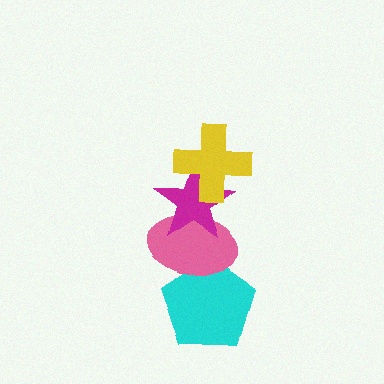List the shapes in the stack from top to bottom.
From top to bottom: the yellow cross, the magenta star, the pink ellipse, the cyan pentagon.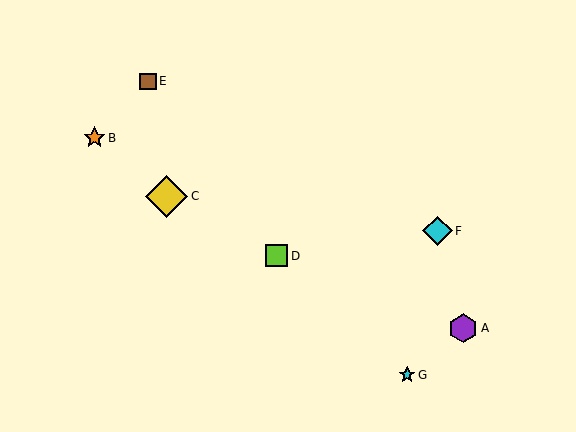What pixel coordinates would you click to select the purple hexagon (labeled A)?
Click at (463, 328) to select the purple hexagon A.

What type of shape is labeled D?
Shape D is a lime square.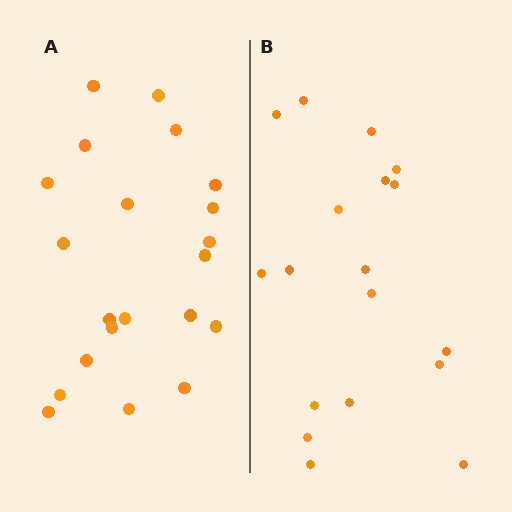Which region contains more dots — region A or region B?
Region A (the left region) has more dots.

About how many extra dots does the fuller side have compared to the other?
Region A has just a few more — roughly 2 or 3 more dots than region B.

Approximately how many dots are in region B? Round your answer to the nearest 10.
About 20 dots. (The exact count is 18, which rounds to 20.)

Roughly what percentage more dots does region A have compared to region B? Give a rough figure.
About 15% more.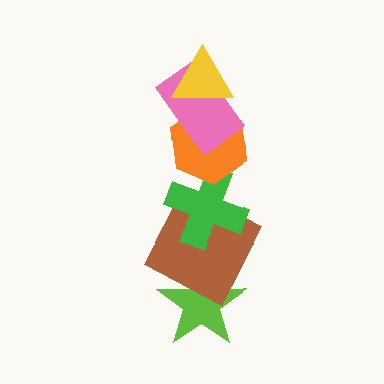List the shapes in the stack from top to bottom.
From top to bottom: the yellow triangle, the pink rectangle, the orange hexagon, the green cross, the brown square, the lime star.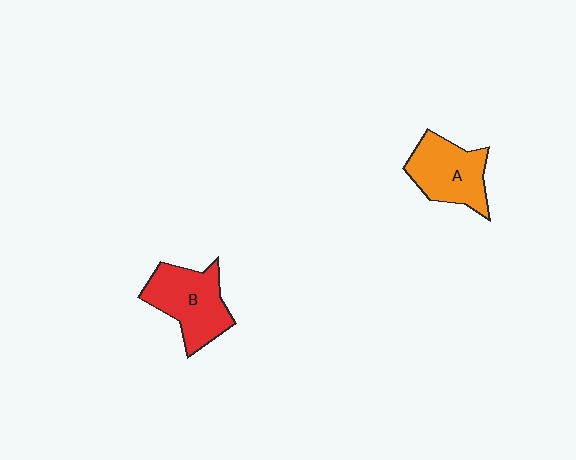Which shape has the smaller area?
Shape A (orange).